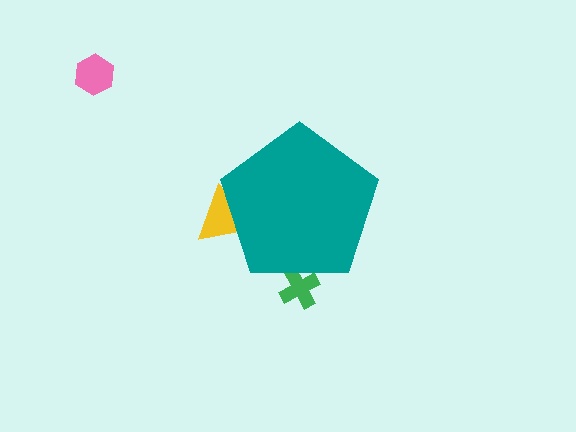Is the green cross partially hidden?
Yes, the green cross is partially hidden behind the teal pentagon.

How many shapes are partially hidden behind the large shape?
2 shapes are partially hidden.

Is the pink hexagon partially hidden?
No, the pink hexagon is fully visible.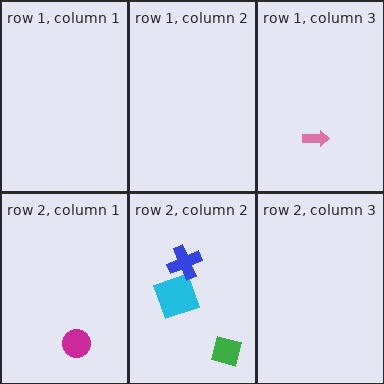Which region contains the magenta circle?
The row 2, column 1 region.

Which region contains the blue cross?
The row 2, column 2 region.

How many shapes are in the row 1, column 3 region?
1.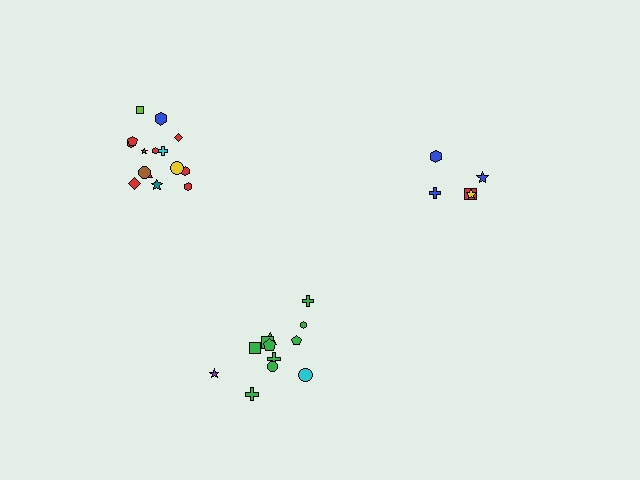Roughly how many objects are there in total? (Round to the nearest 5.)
Roughly 30 objects in total.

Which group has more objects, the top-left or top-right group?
The top-left group.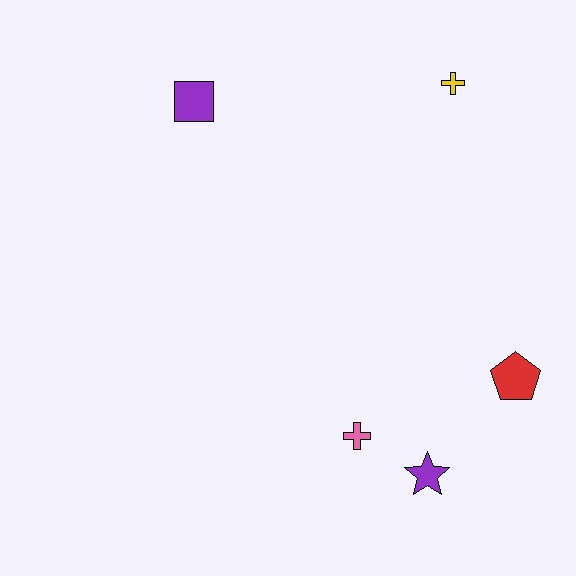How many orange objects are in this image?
There are no orange objects.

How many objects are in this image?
There are 5 objects.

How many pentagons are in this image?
There is 1 pentagon.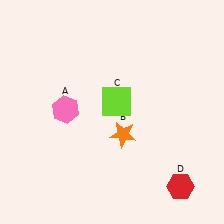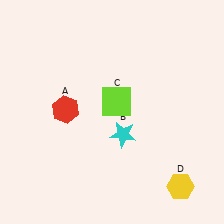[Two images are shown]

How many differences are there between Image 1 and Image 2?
There are 3 differences between the two images.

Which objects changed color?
A changed from pink to red. B changed from orange to cyan. D changed from red to yellow.